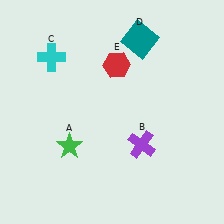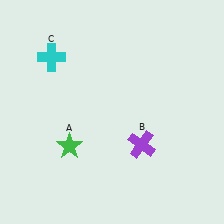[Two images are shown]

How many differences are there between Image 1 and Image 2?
There are 2 differences between the two images.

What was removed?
The red hexagon (E), the teal square (D) were removed in Image 2.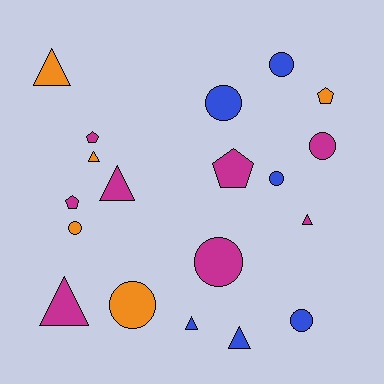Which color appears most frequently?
Magenta, with 8 objects.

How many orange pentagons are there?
There is 1 orange pentagon.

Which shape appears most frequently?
Circle, with 8 objects.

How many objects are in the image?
There are 19 objects.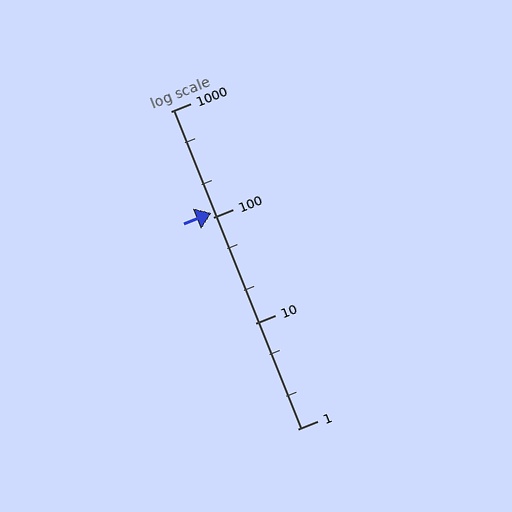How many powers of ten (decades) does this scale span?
The scale spans 3 decades, from 1 to 1000.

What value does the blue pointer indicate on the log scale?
The pointer indicates approximately 110.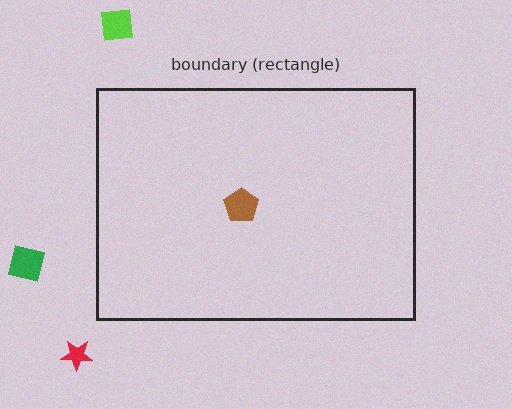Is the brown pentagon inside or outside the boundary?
Inside.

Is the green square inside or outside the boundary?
Outside.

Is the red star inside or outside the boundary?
Outside.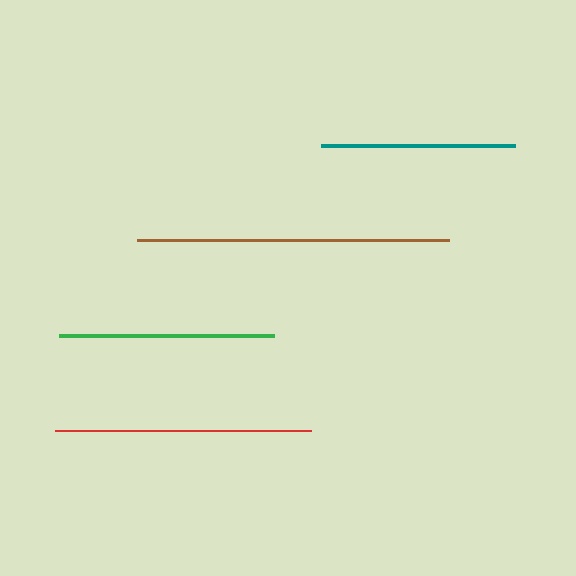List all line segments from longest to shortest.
From longest to shortest: brown, red, green, teal.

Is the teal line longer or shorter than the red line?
The red line is longer than the teal line.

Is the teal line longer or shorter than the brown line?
The brown line is longer than the teal line.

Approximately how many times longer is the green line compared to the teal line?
The green line is approximately 1.1 times the length of the teal line.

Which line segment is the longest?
The brown line is the longest at approximately 312 pixels.